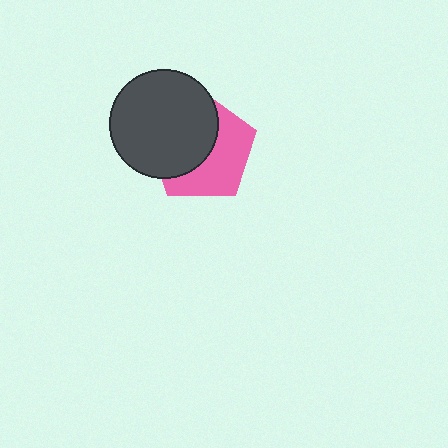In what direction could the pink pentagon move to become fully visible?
The pink pentagon could move right. That would shift it out from behind the dark gray circle entirely.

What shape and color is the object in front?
The object in front is a dark gray circle.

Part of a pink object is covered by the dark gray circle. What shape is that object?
It is a pentagon.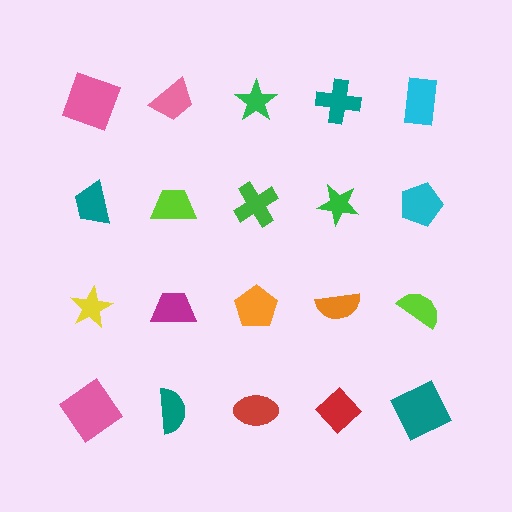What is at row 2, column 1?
A teal trapezoid.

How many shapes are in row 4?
5 shapes.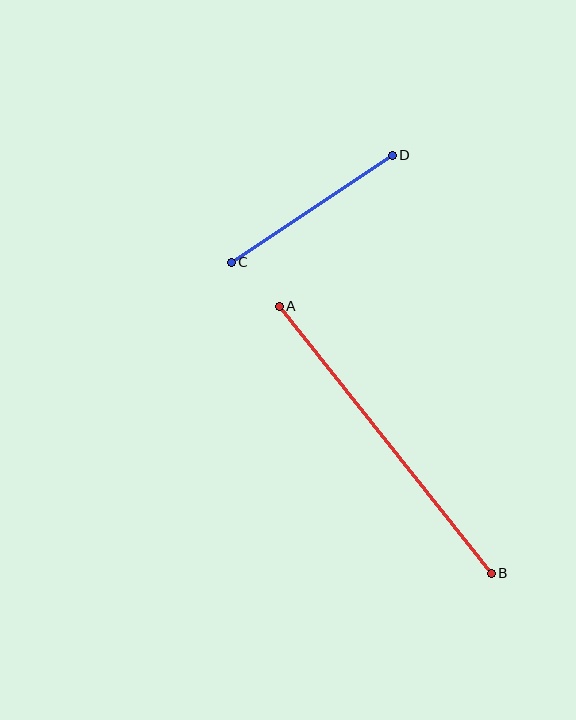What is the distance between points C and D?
The distance is approximately 193 pixels.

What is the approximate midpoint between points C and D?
The midpoint is at approximately (312, 209) pixels.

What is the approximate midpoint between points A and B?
The midpoint is at approximately (385, 440) pixels.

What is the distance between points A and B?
The distance is approximately 341 pixels.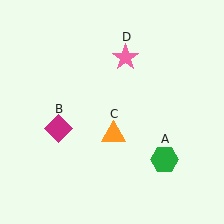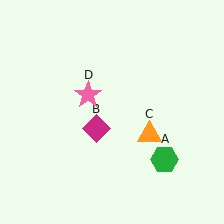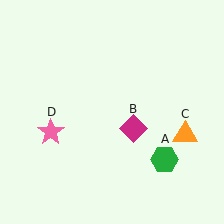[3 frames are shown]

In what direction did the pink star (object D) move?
The pink star (object D) moved down and to the left.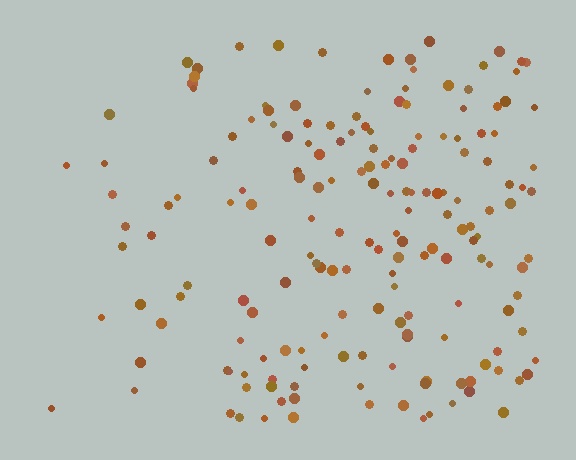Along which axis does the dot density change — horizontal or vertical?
Horizontal.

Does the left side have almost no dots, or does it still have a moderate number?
Still a moderate number, just noticeably fewer than the right.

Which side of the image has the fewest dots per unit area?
The left.